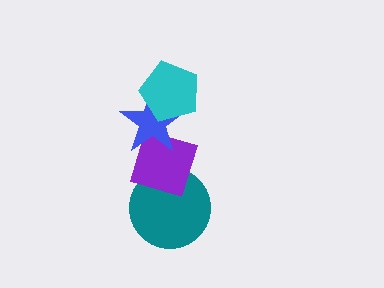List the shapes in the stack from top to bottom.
From top to bottom: the cyan pentagon, the blue star, the purple diamond, the teal circle.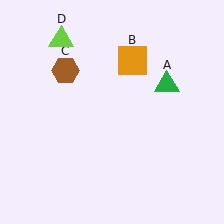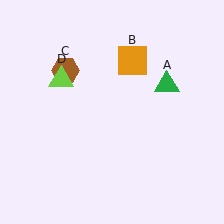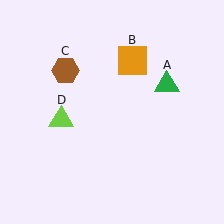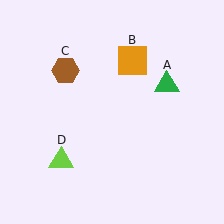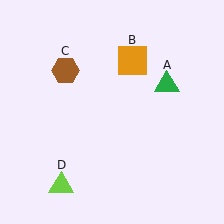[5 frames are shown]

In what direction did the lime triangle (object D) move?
The lime triangle (object D) moved down.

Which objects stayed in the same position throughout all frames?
Green triangle (object A) and orange square (object B) and brown hexagon (object C) remained stationary.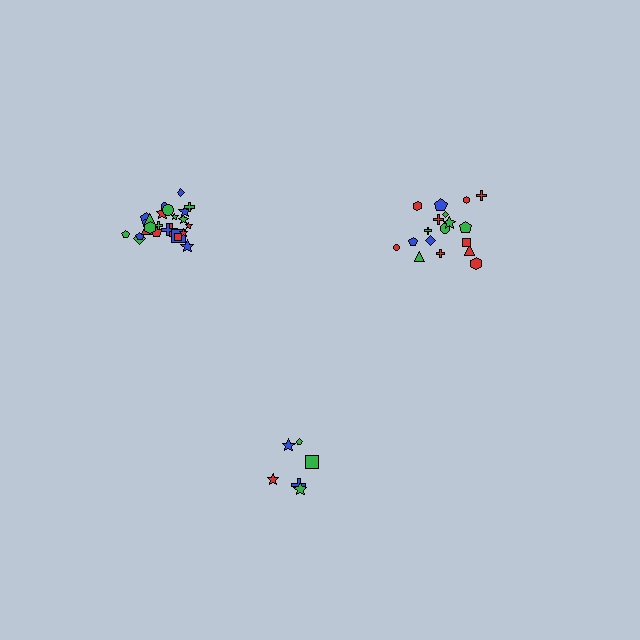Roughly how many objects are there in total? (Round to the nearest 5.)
Roughly 50 objects in total.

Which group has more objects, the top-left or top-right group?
The top-left group.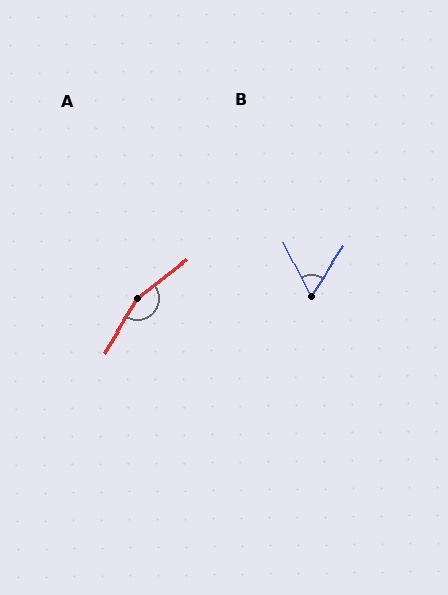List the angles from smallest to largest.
B (60°), A (160°).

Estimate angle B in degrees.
Approximately 60 degrees.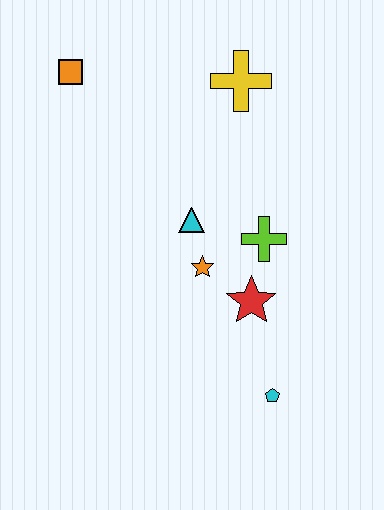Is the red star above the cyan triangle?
No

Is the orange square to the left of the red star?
Yes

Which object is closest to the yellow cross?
The cyan triangle is closest to the yellow cross.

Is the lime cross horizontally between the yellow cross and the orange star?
No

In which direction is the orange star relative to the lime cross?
The orange star is to the left of the lime cross.